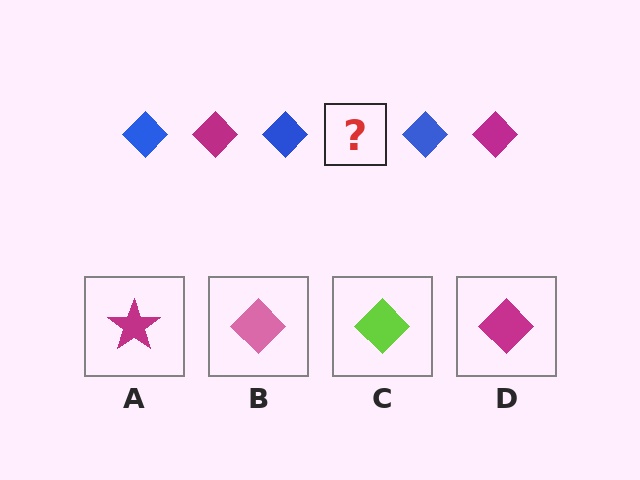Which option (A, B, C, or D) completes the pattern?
D.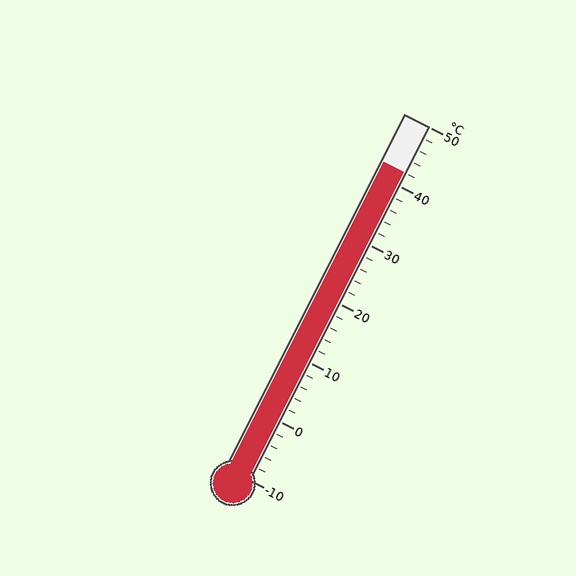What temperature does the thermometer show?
The thermometer shows approximately 42°C.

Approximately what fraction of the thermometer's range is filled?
The thermometer is filled to approximately 85% of its range.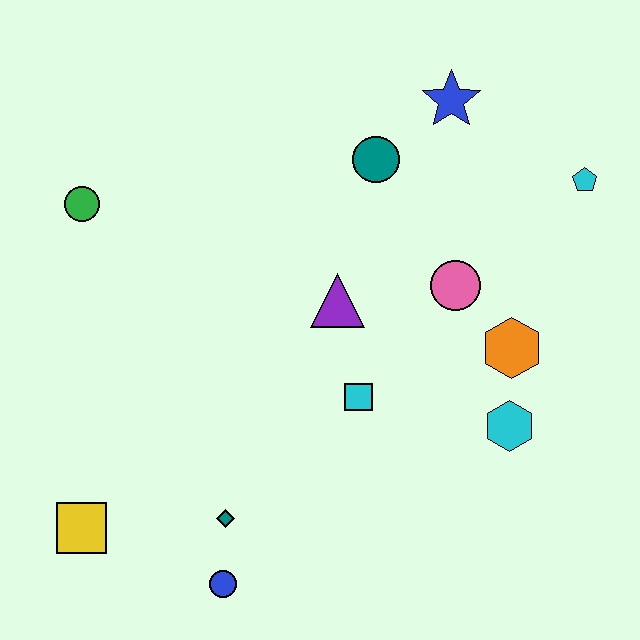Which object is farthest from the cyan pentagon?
The yellow square is farthest from the cyan pentagon.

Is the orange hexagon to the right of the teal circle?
Yes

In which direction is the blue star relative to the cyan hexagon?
The blue star is above the cyan hexagon.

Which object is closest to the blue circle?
The teal diamond is closest to the blue circle.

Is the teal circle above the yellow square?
Yes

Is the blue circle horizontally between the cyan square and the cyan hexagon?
No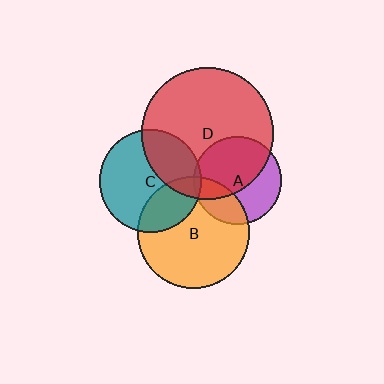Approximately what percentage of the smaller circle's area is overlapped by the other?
Approximately 55%.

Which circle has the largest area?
Circle D (red).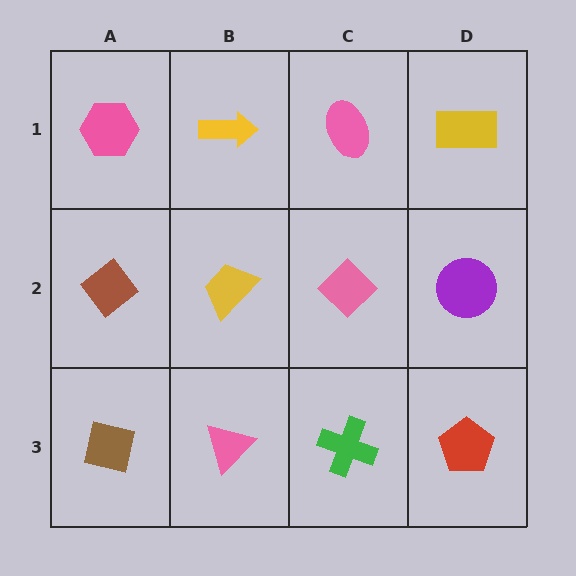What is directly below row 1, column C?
A pink diamond.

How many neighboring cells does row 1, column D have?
2.